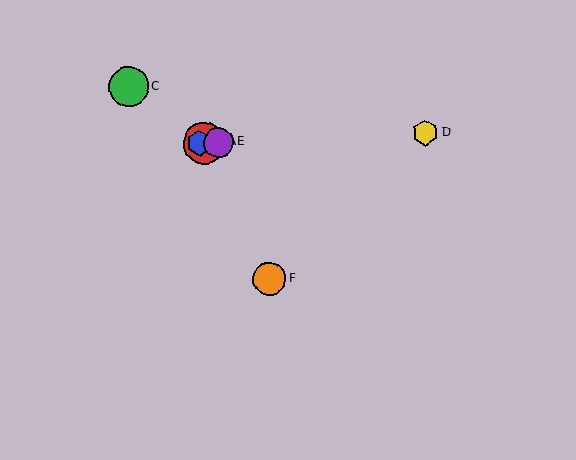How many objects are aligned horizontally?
4 objects (A, B, D, E) are aligned horizontally.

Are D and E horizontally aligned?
Yes, both are at y≈133.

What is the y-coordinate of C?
Object C is at y≈87.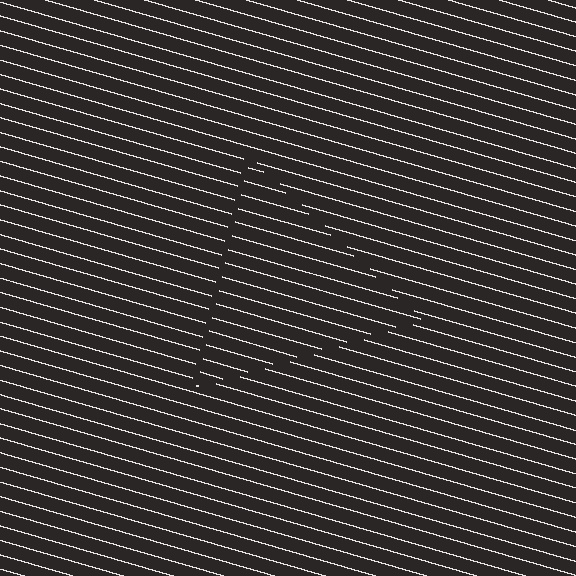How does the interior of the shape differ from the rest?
The interior of the shape contains the same grating, shifted by half a period — the contour is defined by the phase discontinuity where line-ends from the inner and outer gratings abut.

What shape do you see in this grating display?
An illusory triangle. The interior of the shape contains the same grating, shifted by half a period — the contour is defined by the phase discontinuity where line-ends from the inner and outer gratings abut.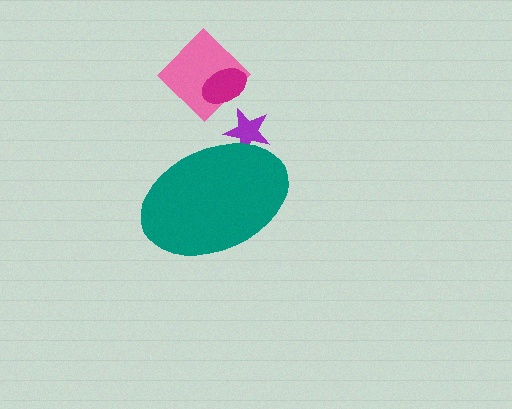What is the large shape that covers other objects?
A teal ellipse.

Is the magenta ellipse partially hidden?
No, the magenta ellipse is fully visible.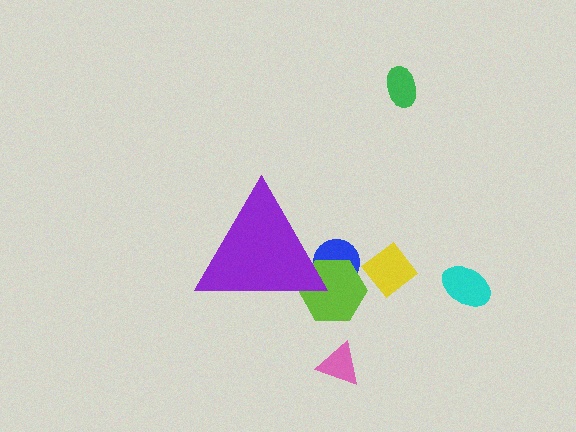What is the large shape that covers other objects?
A purple triangle.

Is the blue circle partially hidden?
Yes, the blue circle is partially hidden behind the purple triangle.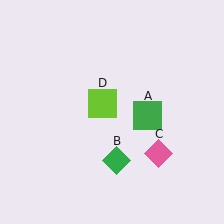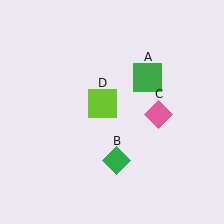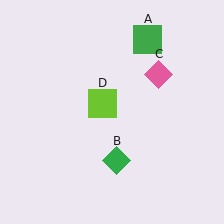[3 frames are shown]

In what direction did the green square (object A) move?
The green square (object A) moved up.